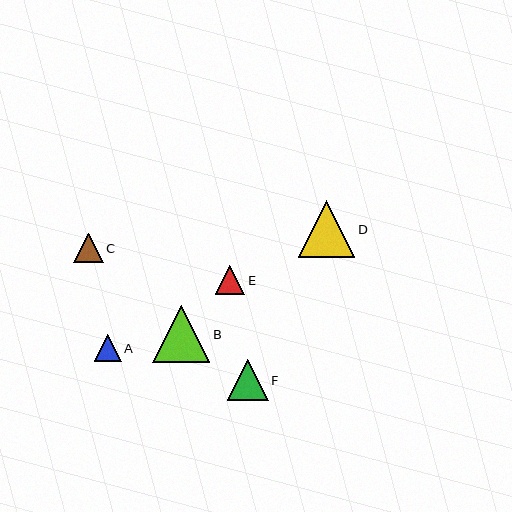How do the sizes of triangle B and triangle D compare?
Triangle B and triangle D are approximately the same size.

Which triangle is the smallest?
Triangle A is the smallest with a size of approximately 27 pixels.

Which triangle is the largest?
Triangle B is the largest with a size of approximately 57 pixels.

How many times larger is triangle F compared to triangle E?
Triangle F is approximately 1.4 times the size of triangle E.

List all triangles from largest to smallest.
From largest to smallest: B, D, F, C, E, A.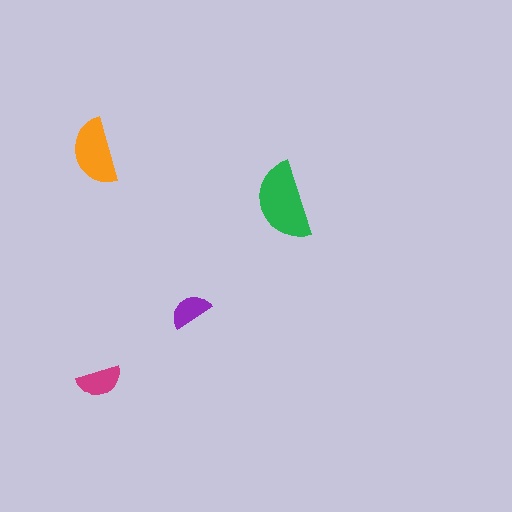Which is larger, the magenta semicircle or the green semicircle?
The green one.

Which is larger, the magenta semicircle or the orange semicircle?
The orange one.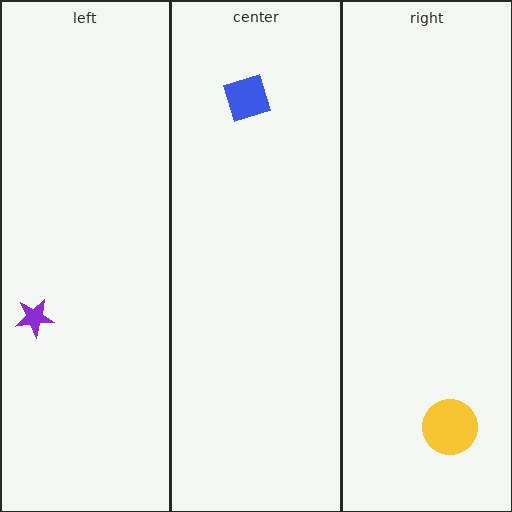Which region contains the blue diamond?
The center region.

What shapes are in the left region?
The purple star.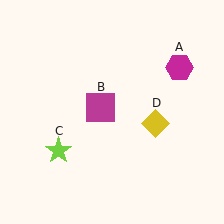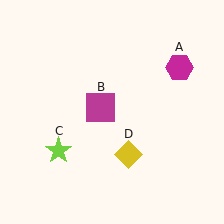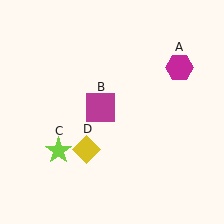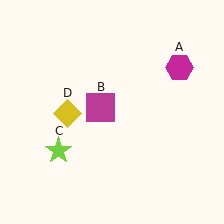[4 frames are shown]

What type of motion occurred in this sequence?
The yellow diamond (object D) rotated clockwise around the center of the scene.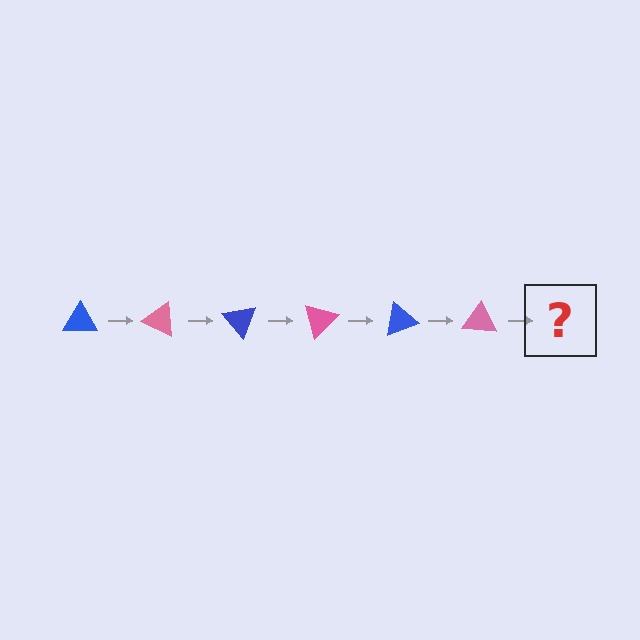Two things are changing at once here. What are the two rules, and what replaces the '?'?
The two rules are that it rotates 25 degrees each step and the color cycles through blue and pink. The '?' should be a blue triangle, rotated 150 degrees from the start.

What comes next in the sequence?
The next element should be a blue triangle, rotated 150 degrees from the start.